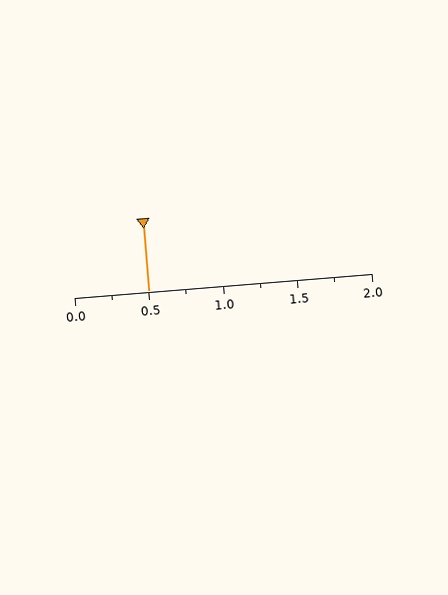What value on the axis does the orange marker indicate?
The marker indicates approximately 0.5.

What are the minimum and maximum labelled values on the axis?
The axis runs from 0.0 to 2.0.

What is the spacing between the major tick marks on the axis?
The major ticks are spaced 0.5 apart.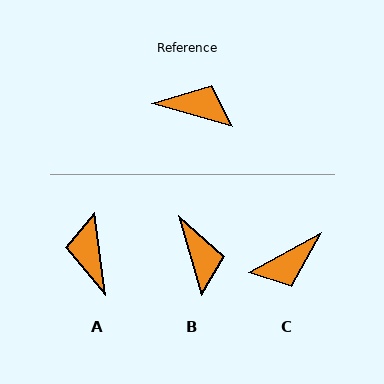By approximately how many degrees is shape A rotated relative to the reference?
Approximately 113 degrees counter-clockwise.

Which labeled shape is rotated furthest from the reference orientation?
C, about 135 degrees away.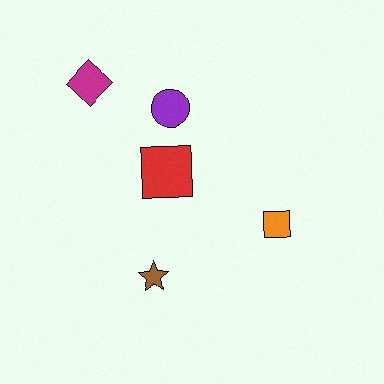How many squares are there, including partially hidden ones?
There are 2 squares.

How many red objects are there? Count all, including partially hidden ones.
There is 1 red object.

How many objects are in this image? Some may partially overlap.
There are 5 objects.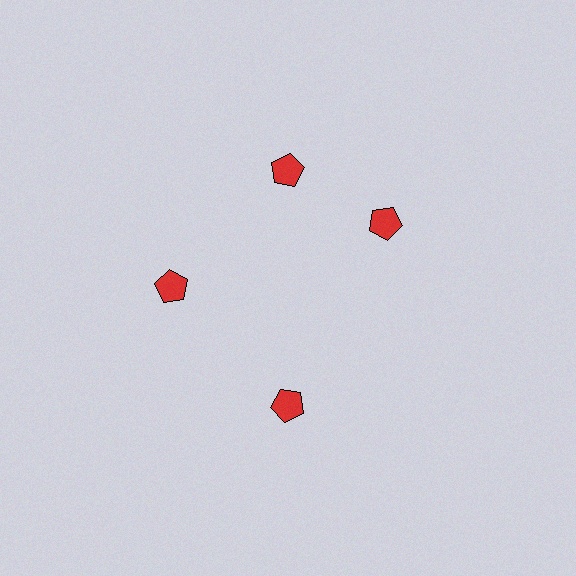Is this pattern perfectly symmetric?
No. The 4 red pentagons are arranged in a ring, but one element near the 3 o'clock position is rotated out of alignment along the ring, breaking the 4-fold rotational symmetry.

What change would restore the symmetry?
The symmetry would be restored by rotating it back into even spacing with its neighbors so that all 4 pentagons sit at equal angles and equal distance from the center.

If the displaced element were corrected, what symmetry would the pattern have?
It would have 4-fold rotational symmetry — the pattern would map onto itself every 90 degrees.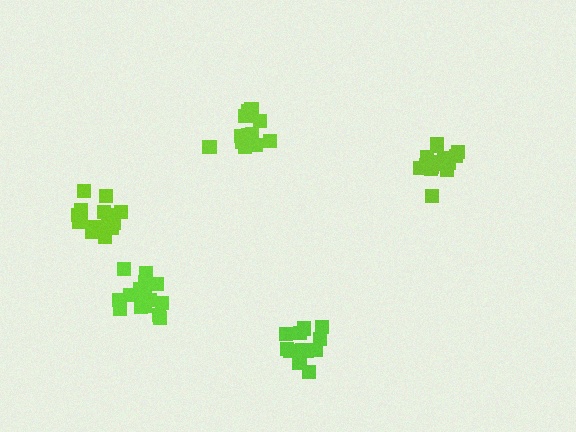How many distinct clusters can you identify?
There are 5 distinct clusters.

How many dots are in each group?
Group 1: 15 dots, Group 2: 13 dots, Group 3: 18 dots, Group 4: 15 dots, Group 5: 17 dots (78 total).